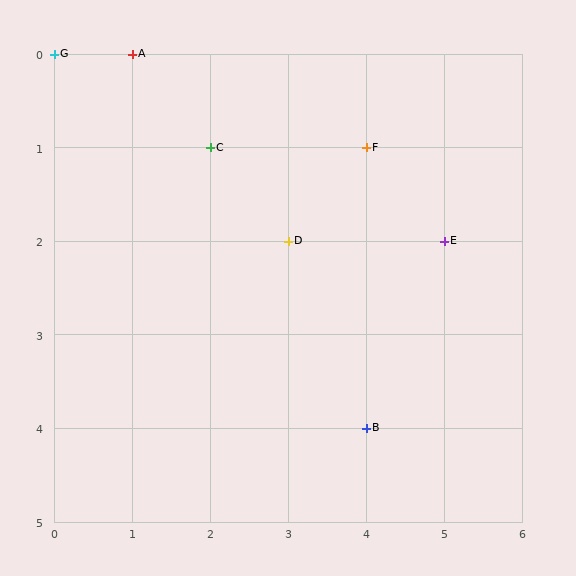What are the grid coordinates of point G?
Point G is at grid coordinates (0, 0).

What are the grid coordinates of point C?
Point C is at grid coordinates (2, 1).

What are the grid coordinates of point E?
Point E is at grid coordinates (5, 2).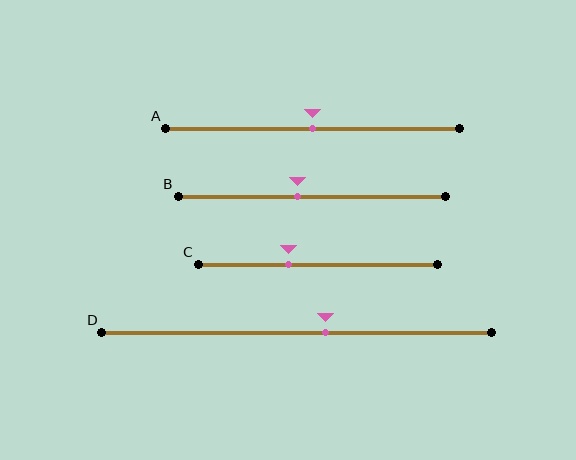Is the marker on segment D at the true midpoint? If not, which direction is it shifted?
No, the marker on segment D is shifted to the right by about 7% of the segment length.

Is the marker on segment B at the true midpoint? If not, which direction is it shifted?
No, the marker on segment B is shifted to the left by about 5% of the segment length.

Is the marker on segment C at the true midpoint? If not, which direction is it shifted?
No, the marker on segment C is shifted to the left by about 12% of the segment length.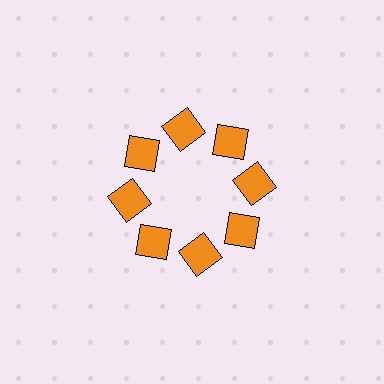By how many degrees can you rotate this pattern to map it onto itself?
The pattern maps onto itself every 45 degrees of rotation.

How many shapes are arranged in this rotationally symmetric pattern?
There are 8 shapes, arranged in 8 groups of 1.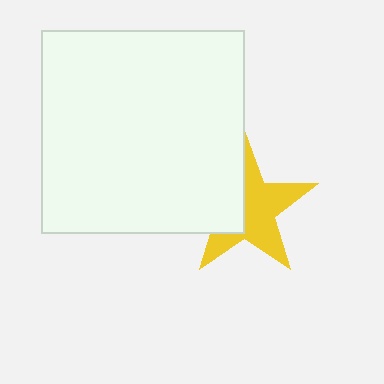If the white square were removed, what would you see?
You would see the complete yellow star.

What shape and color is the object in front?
The object in front is a white square.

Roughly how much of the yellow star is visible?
About half of it is visible (roughly 60%).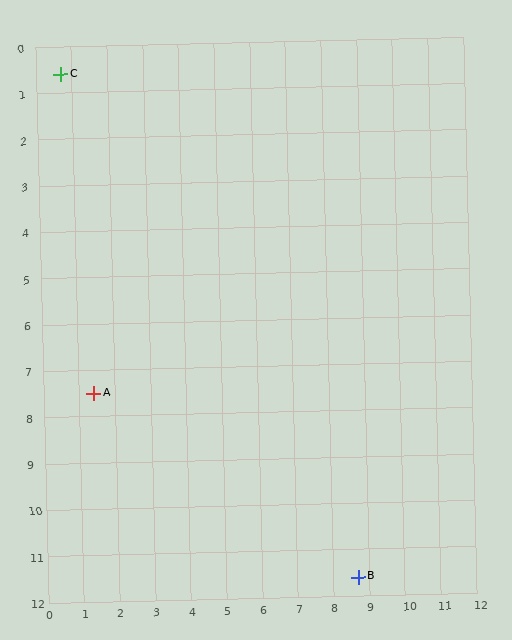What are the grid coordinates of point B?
Point B is at approximately (8.7, 11.6).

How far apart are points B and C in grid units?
Points B and C are about 13.6 grid units apart.